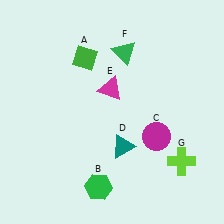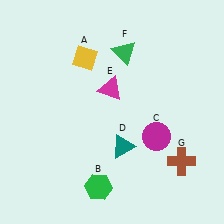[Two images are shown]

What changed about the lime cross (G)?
In Image 1, G is lime. In Image 2, it changed to brown.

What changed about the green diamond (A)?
In Image 1, A is green. In Image 2, it changed to yellow.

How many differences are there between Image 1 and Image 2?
There are 2 differences between the two images.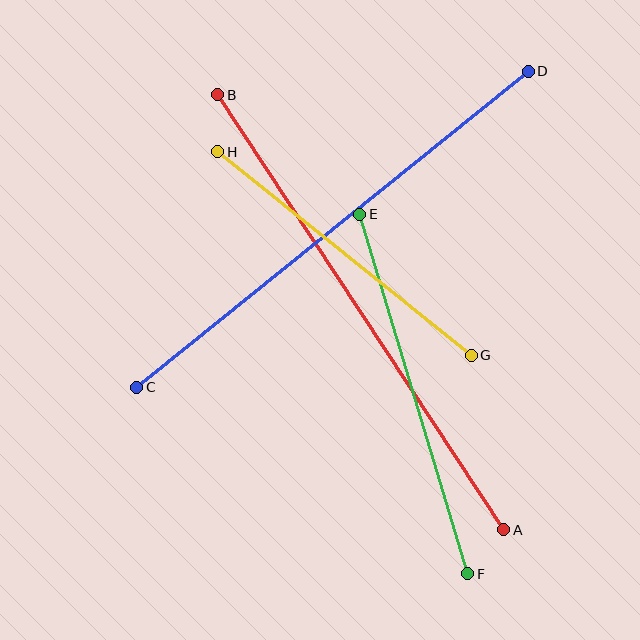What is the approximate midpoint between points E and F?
The midpoint is at approximately (414, 394) pixels.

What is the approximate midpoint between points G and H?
The midpoint is at approximately (344, 254) pixels.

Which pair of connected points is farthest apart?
Points A and B are farthest apart.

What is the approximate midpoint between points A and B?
The midpoint is at approximately (361, 312) pixels.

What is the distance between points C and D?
The distance is approximately 503 pixels.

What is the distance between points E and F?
The distance is approximately 375 pixels.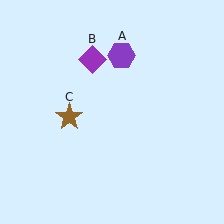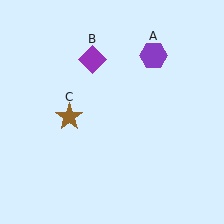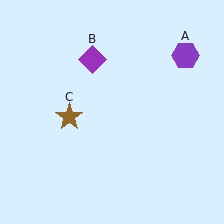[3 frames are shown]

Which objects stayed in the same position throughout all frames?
Purple diamond (object B) and brown star (object C) remained stationary.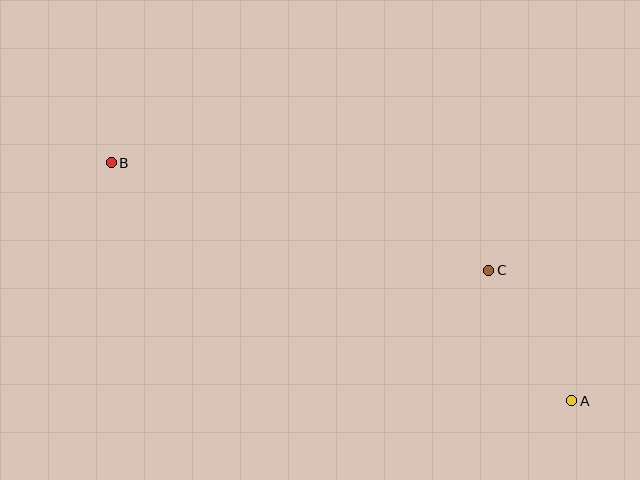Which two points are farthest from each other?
Points A and B are farthest from each other.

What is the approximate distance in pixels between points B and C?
The distance between B and C is approximately 393 pixels.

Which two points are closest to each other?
Points A and C are closest to each other.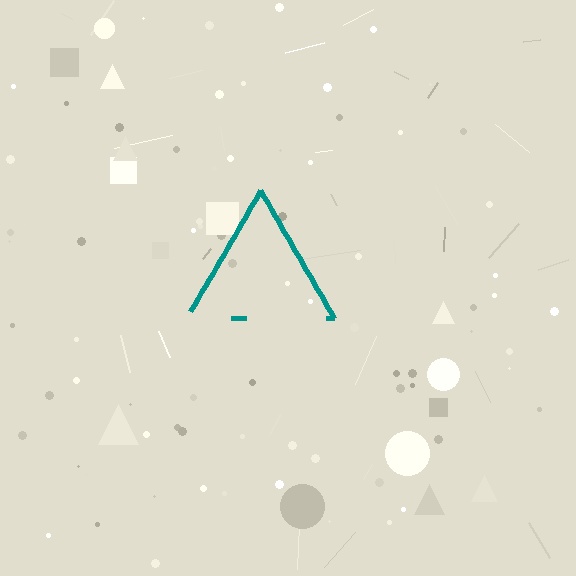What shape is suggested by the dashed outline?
The dashed outline suggests a triangle.